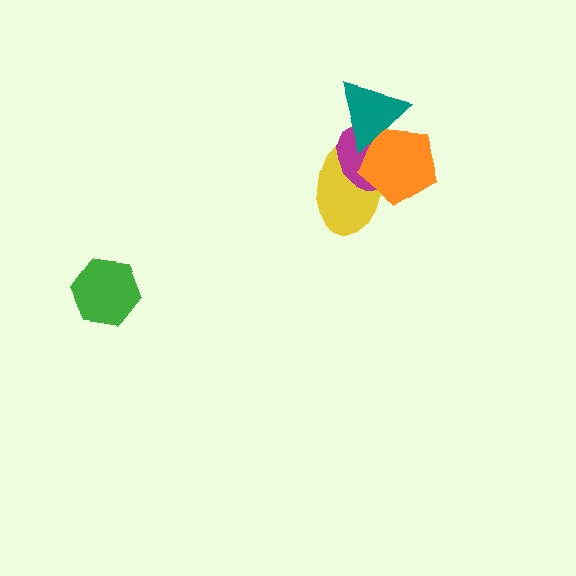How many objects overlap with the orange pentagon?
3 objects overlap with the orange pentagon.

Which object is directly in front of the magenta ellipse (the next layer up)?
The orange pentagon is directly in front of the magenta ellipse.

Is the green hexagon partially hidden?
No, no other shape covers it.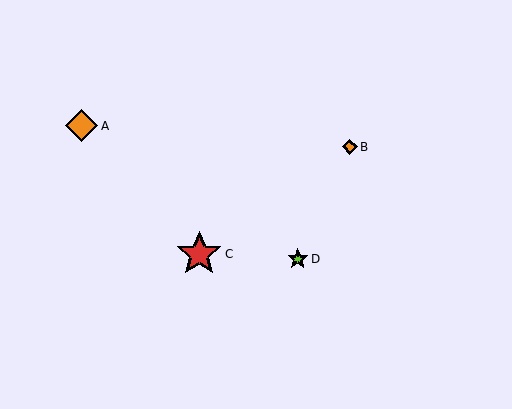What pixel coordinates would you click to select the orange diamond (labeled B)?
Click at (350, 147) to select the orange diamond B.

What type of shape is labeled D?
Shape D is a lime star.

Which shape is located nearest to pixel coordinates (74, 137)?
The orange diamond (labeled A) at (82, 126) is nearest to that location.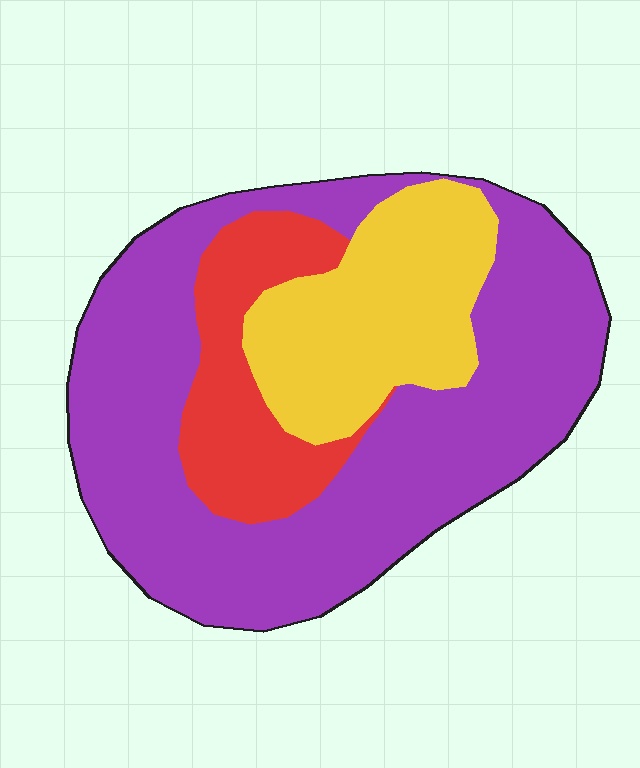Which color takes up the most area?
Purple, at roughly 60%.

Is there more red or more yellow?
Yellow.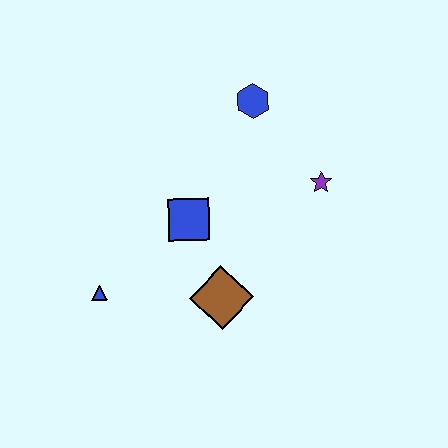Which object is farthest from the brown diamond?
The blue hexagon is farthest from the brown diamond.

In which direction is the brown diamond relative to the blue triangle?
The brown diamond is to the right of the blue triangle.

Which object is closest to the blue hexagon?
The purple star is closest to the blue hexagon.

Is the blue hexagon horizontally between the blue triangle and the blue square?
No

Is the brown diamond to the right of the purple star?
No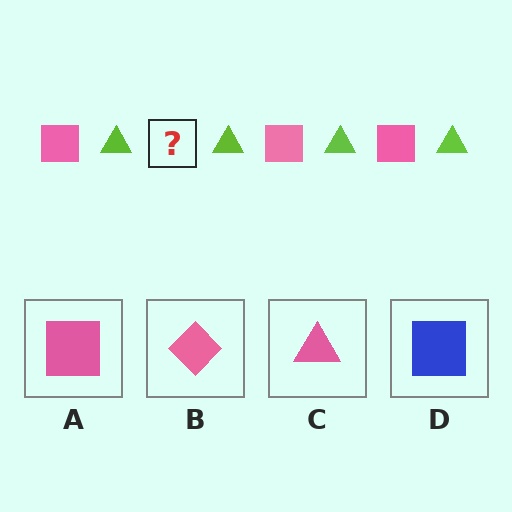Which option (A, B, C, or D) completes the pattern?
A.